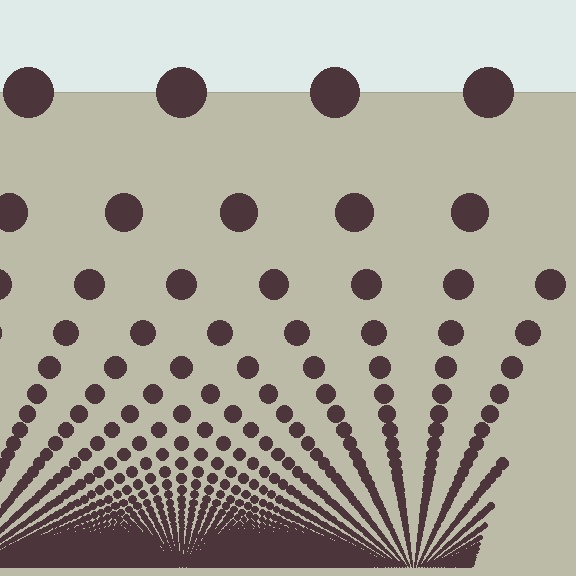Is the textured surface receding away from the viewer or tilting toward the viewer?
The surface appears to tilt toward the viewer. Texture elements get larger and sparser toward the top.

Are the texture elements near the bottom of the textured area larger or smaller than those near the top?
Smaller. The gradient is inverted — elements near the bottom are smaller and denser.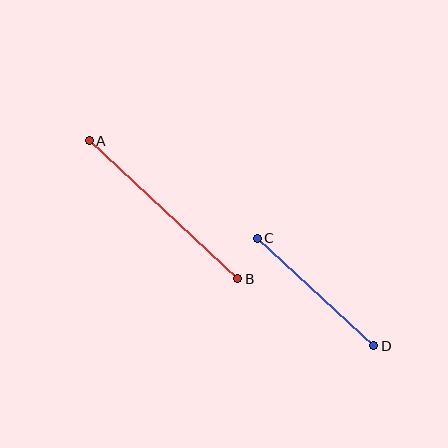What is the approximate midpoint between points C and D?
The midpoint is at approximately (316, 292) pixels.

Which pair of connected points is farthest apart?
Points A and B are farthest apart.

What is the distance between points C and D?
The distance is approximately 158 pixels.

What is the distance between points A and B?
The distance is approximately 203 pixels.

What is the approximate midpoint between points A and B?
The midpoint is at approximately (163, 210) pixels.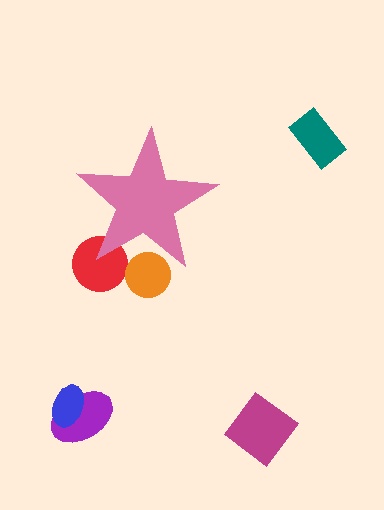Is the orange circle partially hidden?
Yes, the orange circle is partially hidden behind the pink star.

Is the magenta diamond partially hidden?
No, the magenta diamond is fully visible.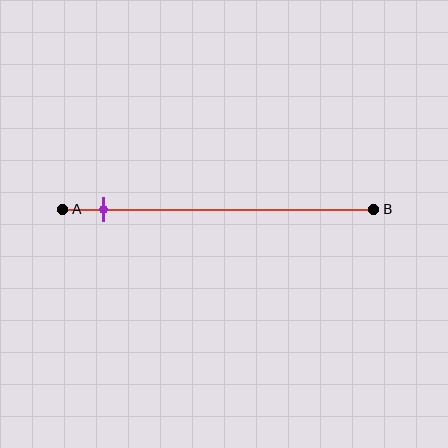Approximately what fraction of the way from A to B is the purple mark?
The purple mark is approximately 15% of the way from A to B.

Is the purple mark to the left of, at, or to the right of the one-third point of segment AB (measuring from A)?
The purple mark is to the left of the one-third point of segment AB.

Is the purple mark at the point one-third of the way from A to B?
No, the mark is at about 15% from A, not at the 33% one-third point.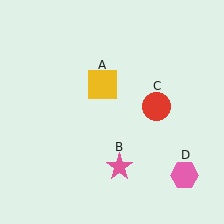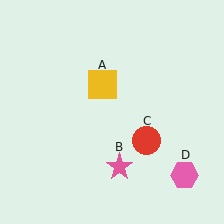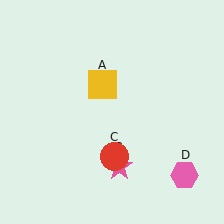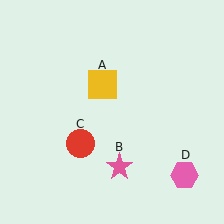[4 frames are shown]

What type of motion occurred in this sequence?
The red circle (object C) rotated clockwise around the center of the scene.